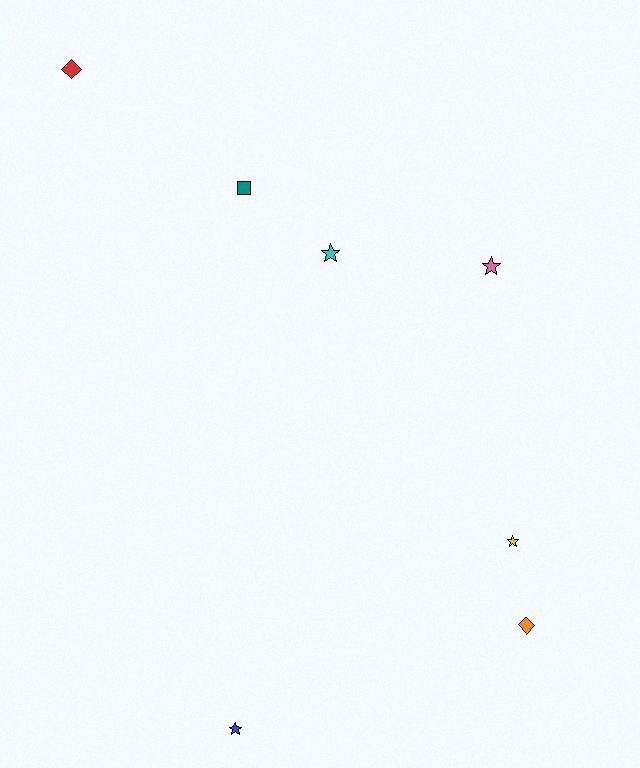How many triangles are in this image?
There are no triangles.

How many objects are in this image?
There are 7 objects.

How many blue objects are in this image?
There is 1 blue object.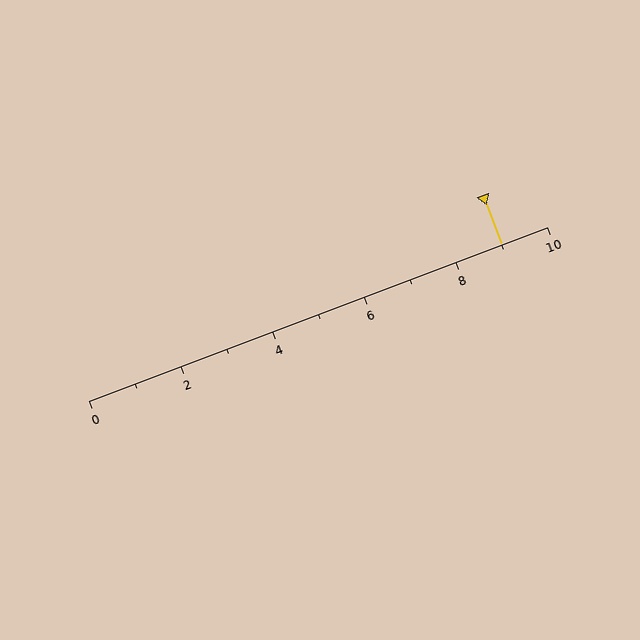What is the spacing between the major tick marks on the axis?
The major ticks are spaced 2 apart.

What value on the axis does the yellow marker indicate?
The marker indicates approximately 9.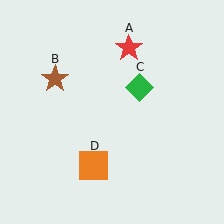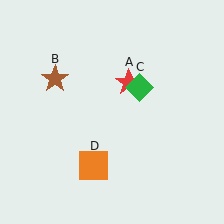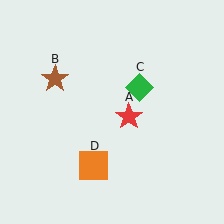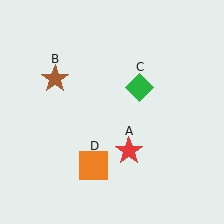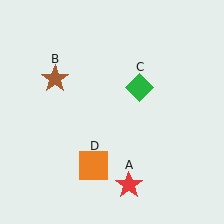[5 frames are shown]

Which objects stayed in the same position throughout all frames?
Brown star (object B) and green diamond (object C) and orange square (object D) remained stationary.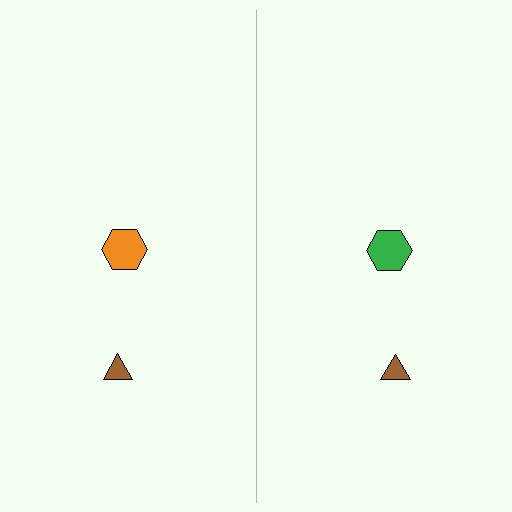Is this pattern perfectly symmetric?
No, the pattern is not perfectly symmetric. The green hexagon on the right side breaks the symmetry — its mirror counterpart is orange.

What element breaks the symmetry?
The green hexagon on the right side breaks the symmetry — its mirror counterpart is orange.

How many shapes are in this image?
There are 4 shapes in this image.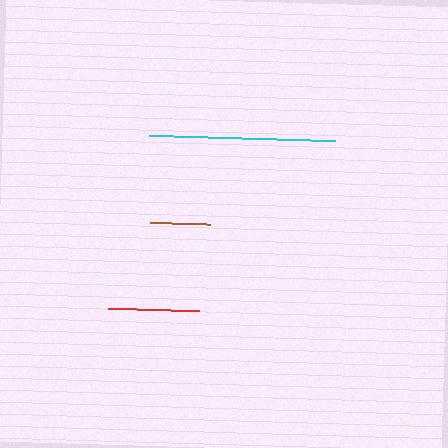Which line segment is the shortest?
The brown line is the shortest at approximately 61 pixels.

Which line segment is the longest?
The cyan line is the longest at approximately 187 pixels.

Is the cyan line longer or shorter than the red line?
The cyan line is longer than the red line.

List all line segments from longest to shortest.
From longest to shortest: cyan, red, brown.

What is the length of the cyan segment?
The cyan segment is approximately 187 pixels long.